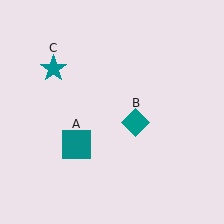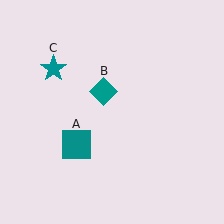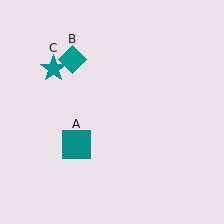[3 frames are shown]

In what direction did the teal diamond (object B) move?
The teal diamond (object B) moved up and to the left.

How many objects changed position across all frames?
1 object changed position: teal diamond (object B).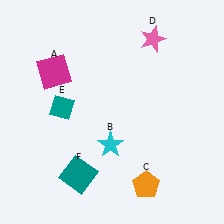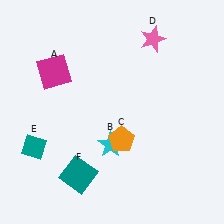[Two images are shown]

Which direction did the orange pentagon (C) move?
The orange pentagon (C) moved up.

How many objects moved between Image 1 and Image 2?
2 objects moved between the two images.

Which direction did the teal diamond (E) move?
The teal diamond (E) moved down.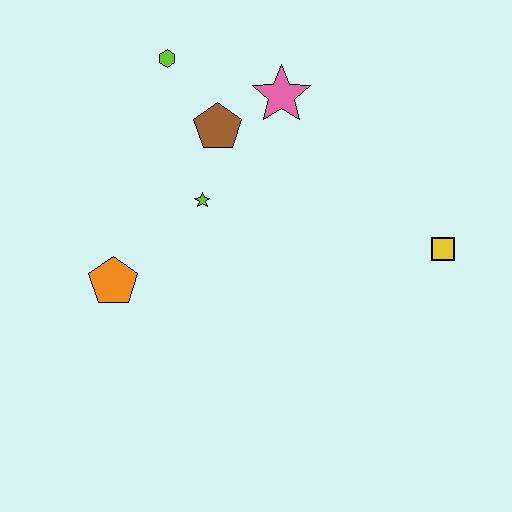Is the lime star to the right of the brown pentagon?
No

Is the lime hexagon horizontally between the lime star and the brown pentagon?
No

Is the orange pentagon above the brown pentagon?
No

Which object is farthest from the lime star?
The yellow square is farthest from the lime star.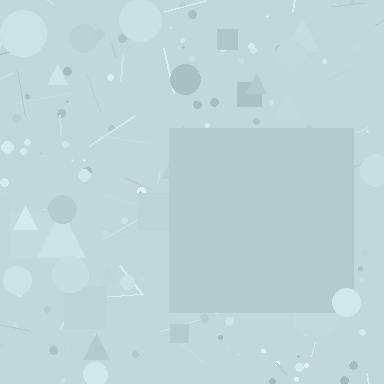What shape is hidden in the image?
A square is hidden in the image.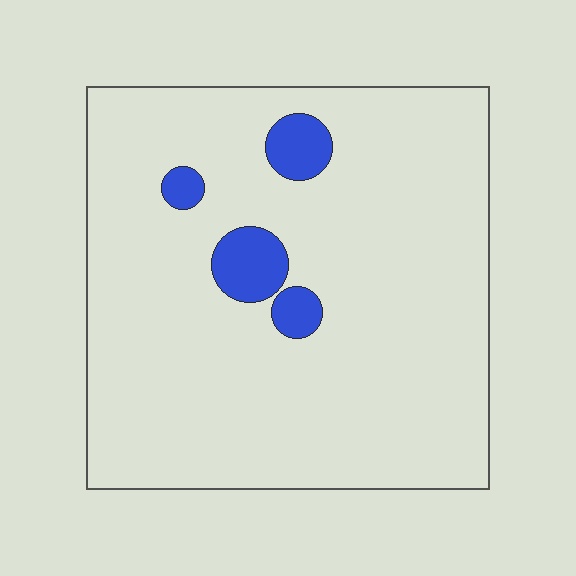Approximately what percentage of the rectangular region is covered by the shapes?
Approximately 5%.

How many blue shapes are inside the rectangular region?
4.